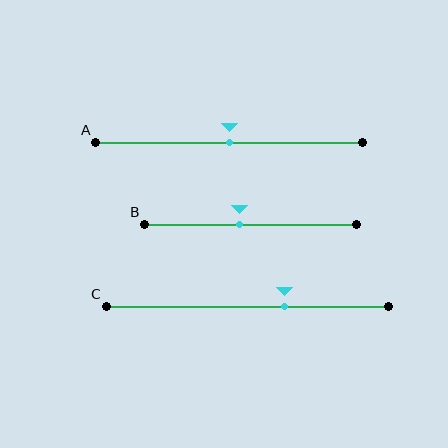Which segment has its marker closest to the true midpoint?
Segment A has its marker closest to the true midpoint.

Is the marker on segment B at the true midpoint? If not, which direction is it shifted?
No, the marker on segment B is shifted to the left by about 5% of the segment length.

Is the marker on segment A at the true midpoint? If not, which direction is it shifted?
Yes, the marker on segment A is at the true midpoint.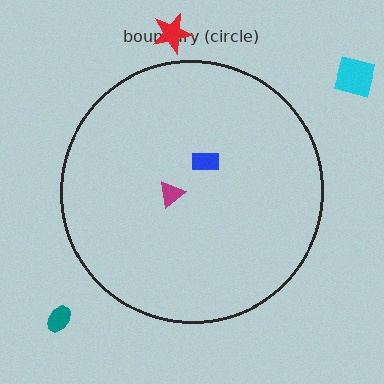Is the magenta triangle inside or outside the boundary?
Inside.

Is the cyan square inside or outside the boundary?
Outside.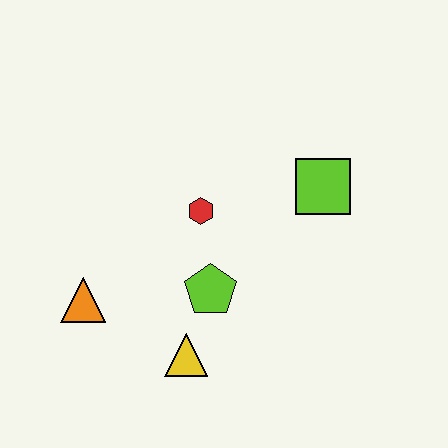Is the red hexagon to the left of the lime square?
Yes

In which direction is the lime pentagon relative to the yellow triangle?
The lime pentagon is above the yellow triangle.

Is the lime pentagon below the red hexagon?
Yes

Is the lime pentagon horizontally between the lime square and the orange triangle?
Yes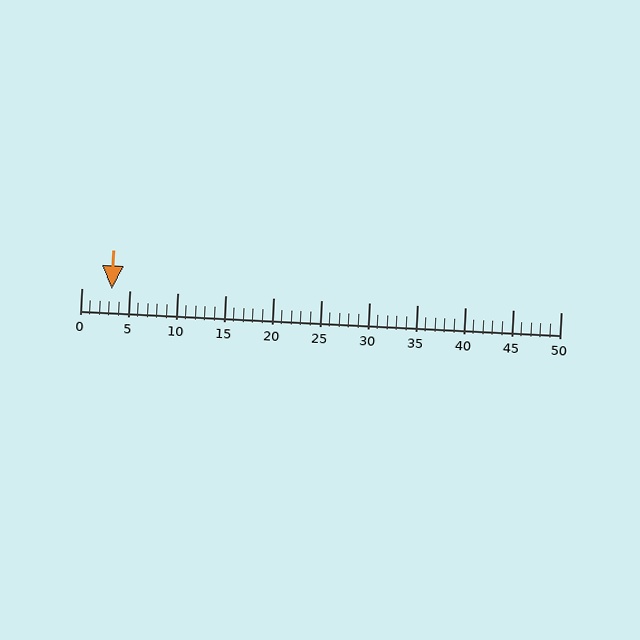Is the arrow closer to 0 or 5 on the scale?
The arrow is closer to 5.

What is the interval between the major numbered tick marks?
The major tick marks are spaced 5 units apart.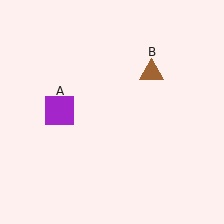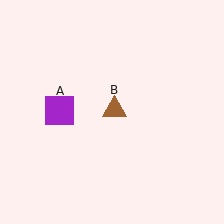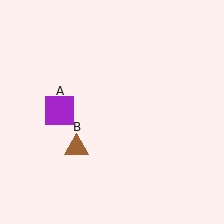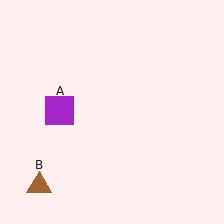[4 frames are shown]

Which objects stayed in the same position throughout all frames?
Purple square (object A) remained stationary.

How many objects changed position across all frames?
1 object changed position: brown triangle (object B).